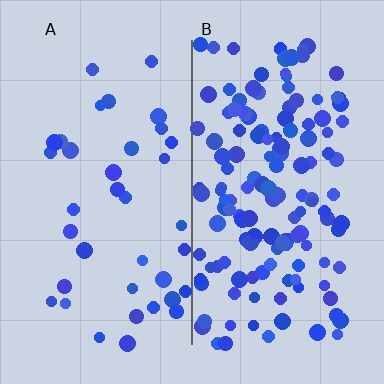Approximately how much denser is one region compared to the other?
Approximately 3.9× — region B over region A.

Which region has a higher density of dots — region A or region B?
B (the right).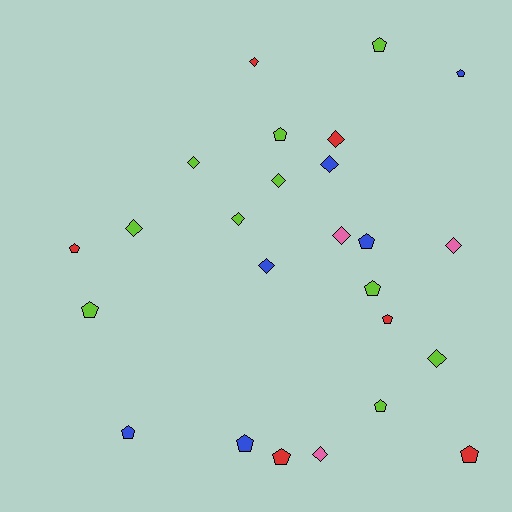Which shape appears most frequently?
Pentagon, with 13 objects.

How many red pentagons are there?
There are 4 red pentagons.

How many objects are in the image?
There are 25 objects.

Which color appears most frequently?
Lime, with 10 objects.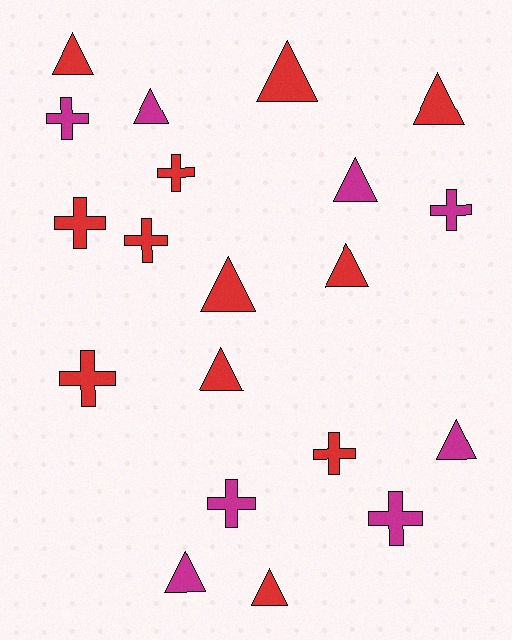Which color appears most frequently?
Red, with 12 objects.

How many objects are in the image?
There are 20 objects.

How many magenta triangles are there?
There are 4 magenta triangles.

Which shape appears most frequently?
Triangle, with 11 objects.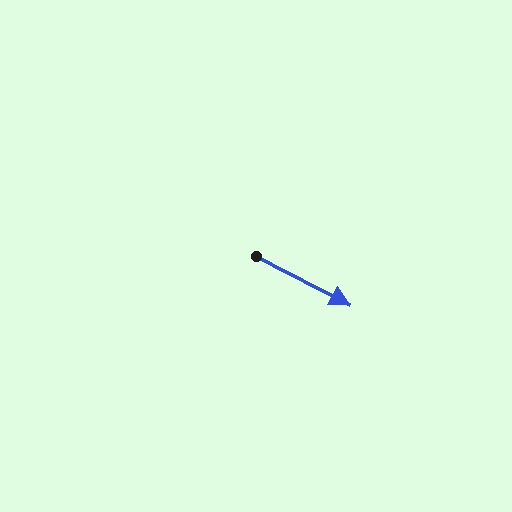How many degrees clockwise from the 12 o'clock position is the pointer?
Approximately 117 degrees.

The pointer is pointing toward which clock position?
Roughly 4 o'clock.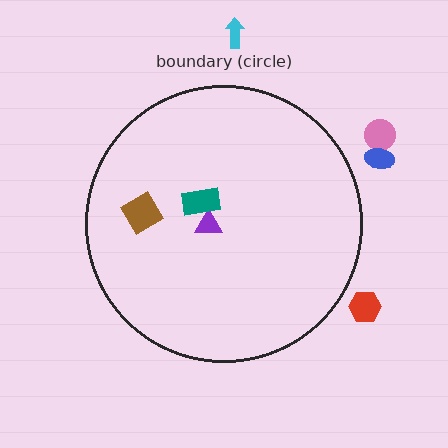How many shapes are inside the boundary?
3 inside, 4 outside.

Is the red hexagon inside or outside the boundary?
Outside.